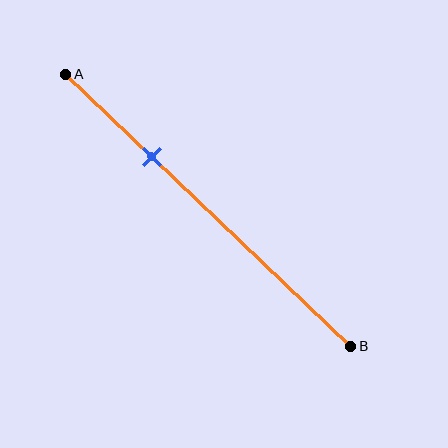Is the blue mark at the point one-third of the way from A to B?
No, the mark is at about 30% from A, not at the 33% one-third point.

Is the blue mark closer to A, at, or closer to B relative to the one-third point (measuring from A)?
The blue mark is closer to point A than the one-third point of segment AB.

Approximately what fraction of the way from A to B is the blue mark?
The blue mark is approximately 30% of the way from A to B.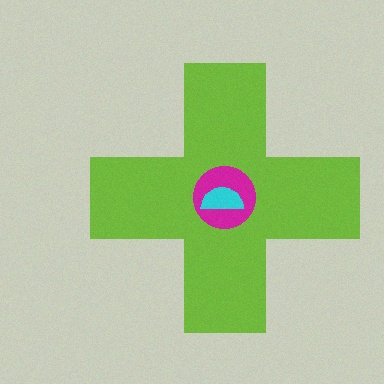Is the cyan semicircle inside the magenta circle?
Yes.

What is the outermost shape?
The lime cross.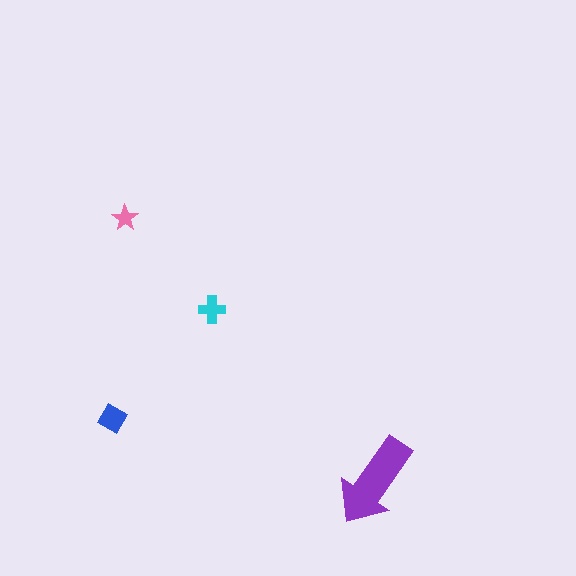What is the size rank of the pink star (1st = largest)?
4th.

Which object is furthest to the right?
The purple arrow is rightmost.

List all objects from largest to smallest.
The purple arrow, the blue diamond, the cyan cross, the pink star.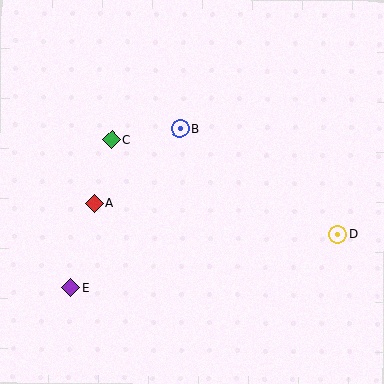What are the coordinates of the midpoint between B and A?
The midpoint between B and A is at (137, 166).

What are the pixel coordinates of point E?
Point E is at (71, 288).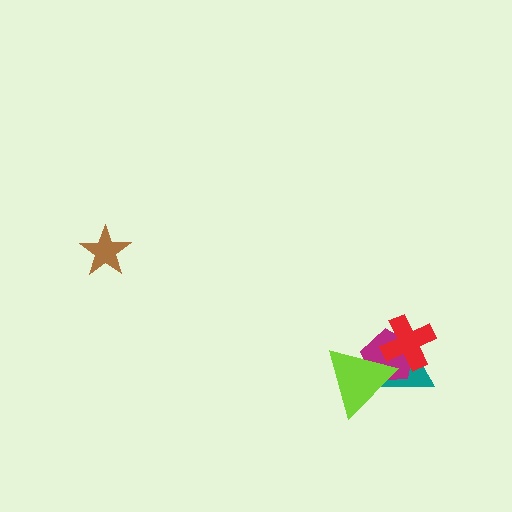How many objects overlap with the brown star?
0 objects overlap with the brown star.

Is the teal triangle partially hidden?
Yes, it is partially covered by another shape.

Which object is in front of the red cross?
The lime triangle is in front of the red cross.